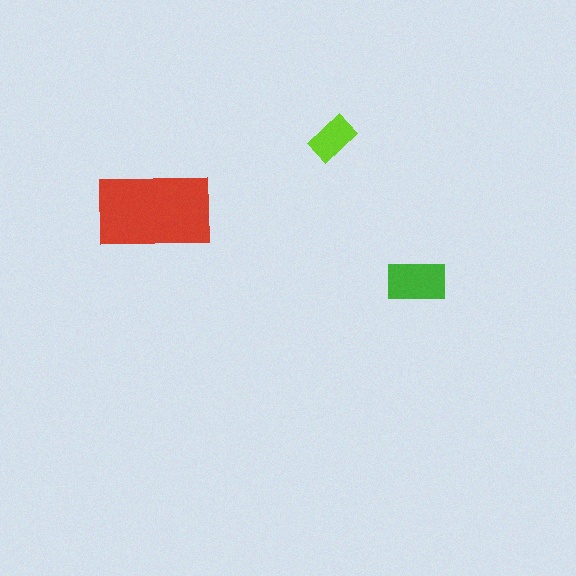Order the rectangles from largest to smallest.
the red one, the green one, the lime one.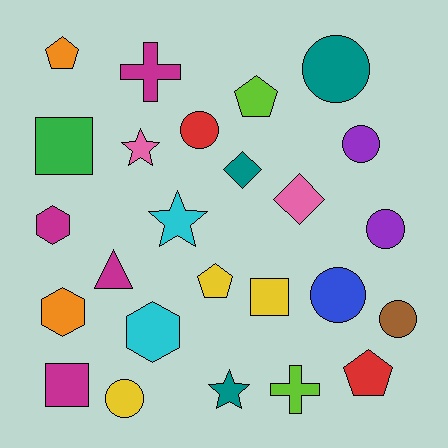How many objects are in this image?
There are 25 objects.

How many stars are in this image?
There are 3 stars.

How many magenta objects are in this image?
There are 4 magenta objects.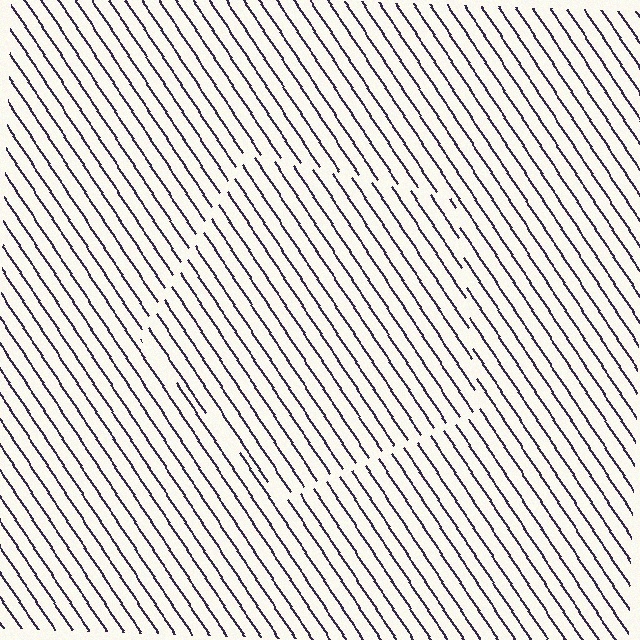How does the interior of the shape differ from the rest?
The interior of the shape contains the same grating, shifted by half a period — the contour is defined by the phase discontinuity where line-ends from the inner and outer gratings abut.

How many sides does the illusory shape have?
5 sides — the line-ends trace a pentagon.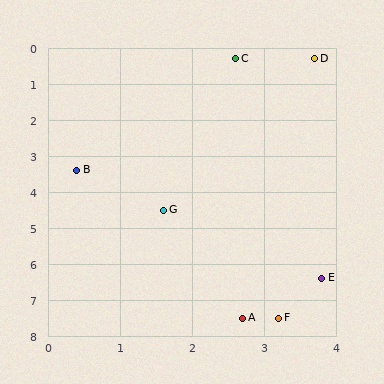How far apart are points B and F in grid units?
Points B and F are about 5.0 grid units apart.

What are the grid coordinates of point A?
Point A is at approximately (2.7, 7.5).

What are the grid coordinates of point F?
Point F is at approximately (3.2, 7.5).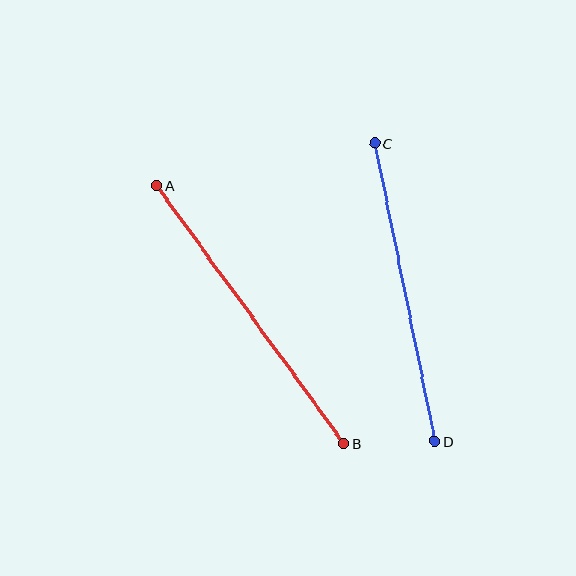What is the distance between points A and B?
The distance is approximately 319 pixels.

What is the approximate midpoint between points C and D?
The midpoint is at approximately (405, 292) pixels.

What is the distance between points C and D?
The distance is approximately 304 pixels.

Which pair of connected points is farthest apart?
Points A and B are farthest apart.